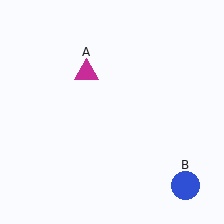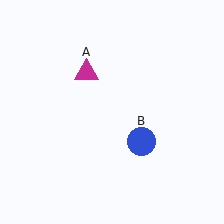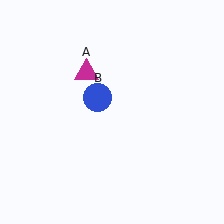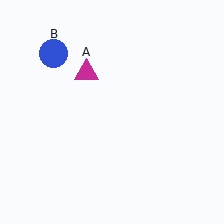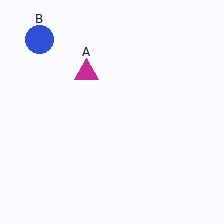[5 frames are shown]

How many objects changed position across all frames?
1 object changed position: blue circle (object B).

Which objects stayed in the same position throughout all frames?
Magenta triangle (object A) remained stationary.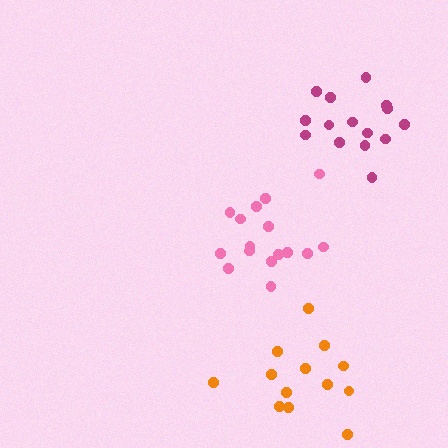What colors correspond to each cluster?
The clusters are colored: magenta, pink, orange.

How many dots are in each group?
Group 1: 15 dots, Group 2: 16 dots, Group 3: 14 dots (45 total).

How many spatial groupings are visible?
There are 3 spatial groupings.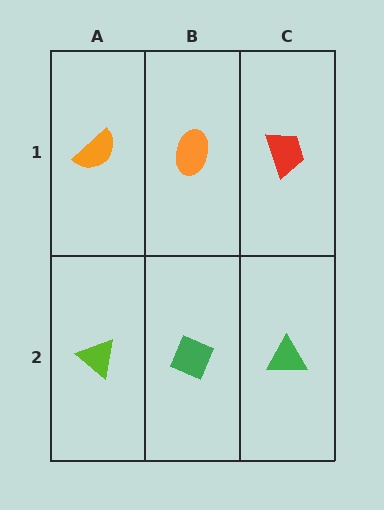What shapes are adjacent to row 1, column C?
A green triangle (row 2, column C), an orange ellipse (row 1, column B).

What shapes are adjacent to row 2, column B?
An orange ellipse (row 1, column B), a lime triangle (row 2, column A), a green triangle (row 2, column C).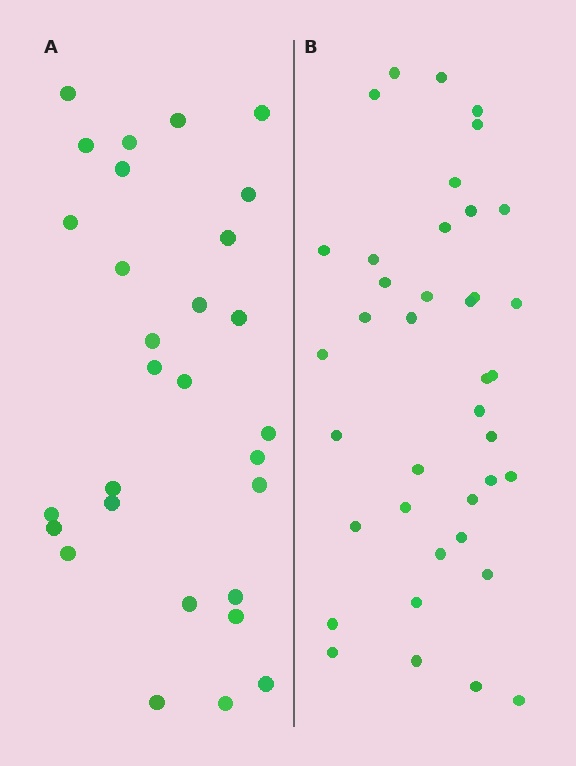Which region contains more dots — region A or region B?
Region B (the right region) has more dots.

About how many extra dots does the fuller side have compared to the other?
Region B has roughly 10 or so more dots than region A.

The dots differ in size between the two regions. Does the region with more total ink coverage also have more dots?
No. Region A has more total ink coverage because its dots are larger, but region B actually contains more individual dots. Total area can be misleading — the number of items is what matters here.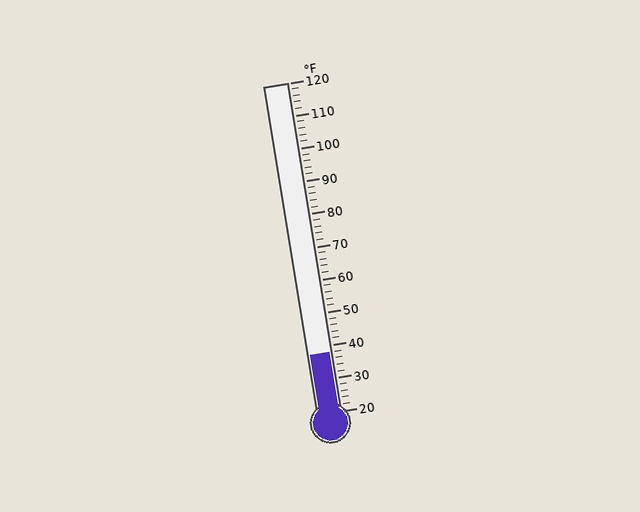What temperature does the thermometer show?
The thermometer shows approximately 38°F.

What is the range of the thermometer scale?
The thermometer scale ranges from 20°F to 120°F.